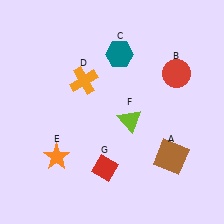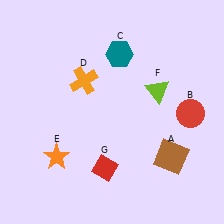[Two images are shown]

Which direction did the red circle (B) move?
The red circle (B) moved down.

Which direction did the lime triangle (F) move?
The lime triangle (F) moved up.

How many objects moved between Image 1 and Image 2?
2 objects moved between the two images.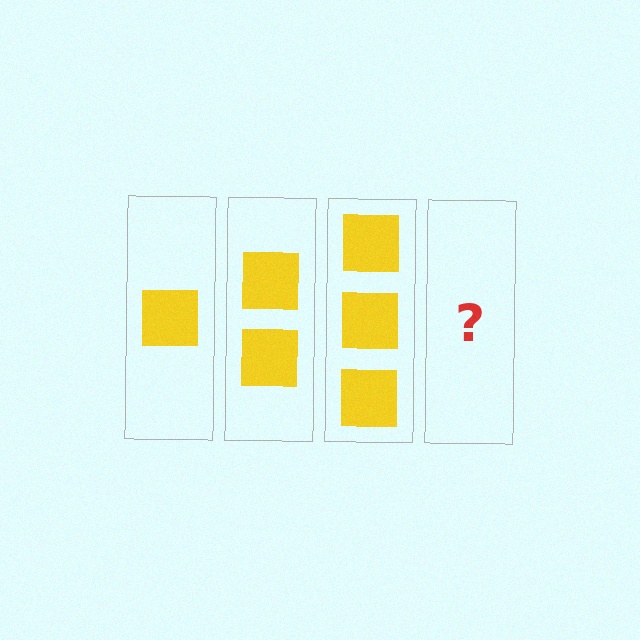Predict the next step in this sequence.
The next step is 4 squares.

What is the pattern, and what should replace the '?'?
The pattern is that each step adds one more square. The '?' should be 4 squares.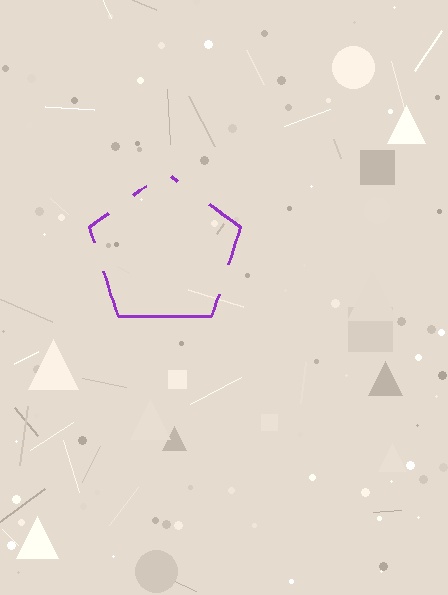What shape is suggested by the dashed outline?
The dashed outline suggests a pentagon.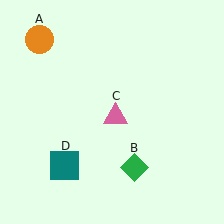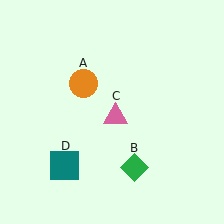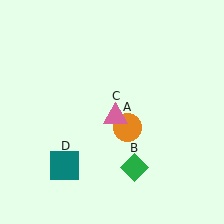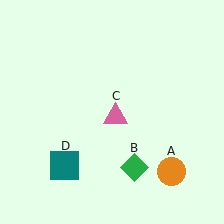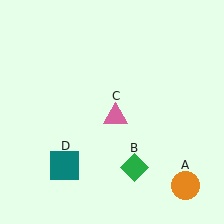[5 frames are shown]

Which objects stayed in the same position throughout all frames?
Green diamond (object B) and pink triangle (object C) and teal square (object D) remained stationary.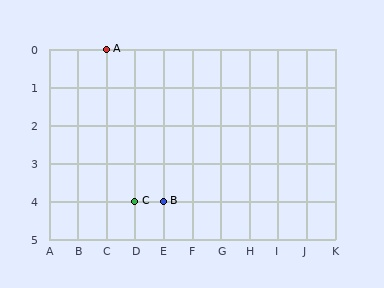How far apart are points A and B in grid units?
Points A and B are 2 columns and 4 rows apart (about 4.5 grid units diagonally).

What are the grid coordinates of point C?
Point C is at grid coordinates (D, 4).